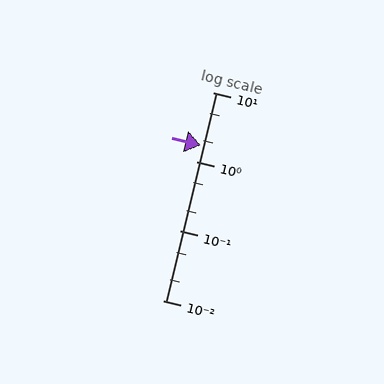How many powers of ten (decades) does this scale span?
The scale spans 3 decades, from 0.01 to 10.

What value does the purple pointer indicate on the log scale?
The pointer indicates approximately 1.7.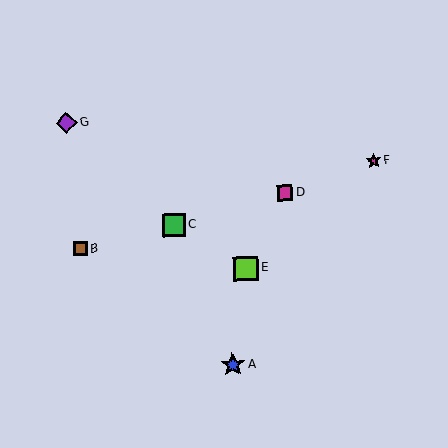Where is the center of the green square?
The center of the green square is at (174, 225).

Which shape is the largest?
The blue star (labeled A) is the largest.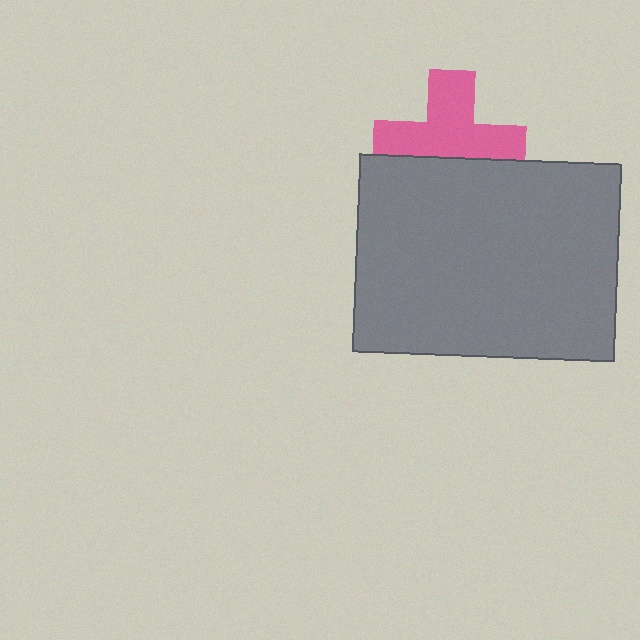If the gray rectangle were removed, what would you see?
You would see the complete pink cross.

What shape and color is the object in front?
The object in front is a gray rectangle.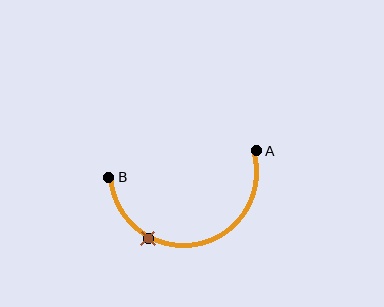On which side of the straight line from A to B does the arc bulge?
The arc bulges below the straight line connecting A and B.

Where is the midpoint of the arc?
The arc midpoint is the point on the curve farthest from the straight line joining A and B. It sits below that line.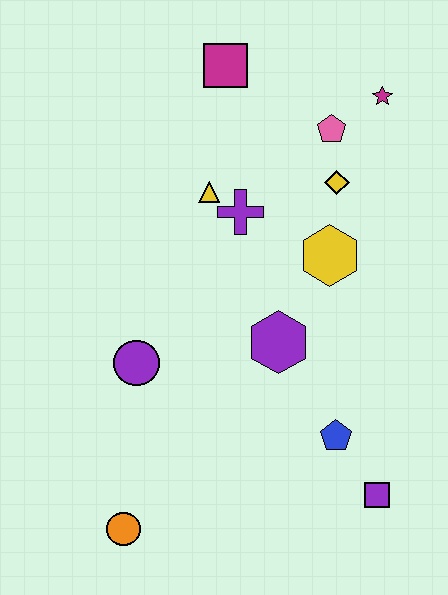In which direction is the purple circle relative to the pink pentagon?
The purple circle is below the pink pentagon.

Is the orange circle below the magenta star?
Yes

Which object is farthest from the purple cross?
The orange circle is farthest from the purple cross.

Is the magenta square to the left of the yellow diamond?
Yes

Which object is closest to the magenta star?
The pink pentagon is closest to the magenta star.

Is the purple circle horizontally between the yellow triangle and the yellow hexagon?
No